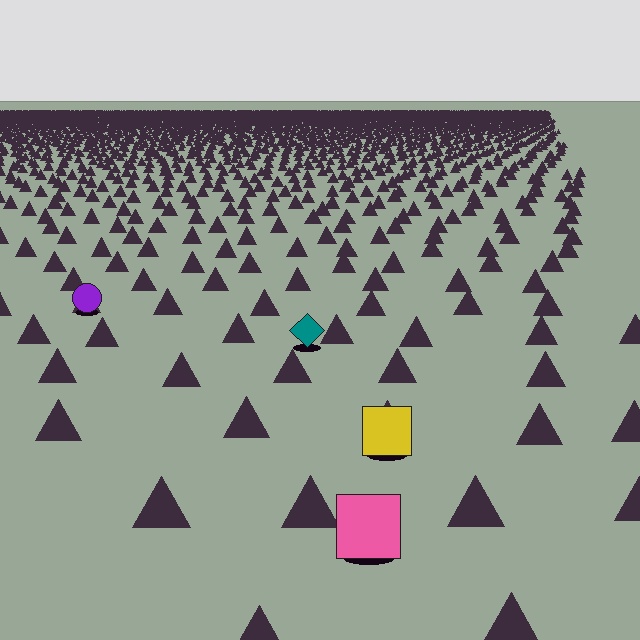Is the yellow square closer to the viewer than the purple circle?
Yes. The yellow square is closer — you can tell from the texture gradient: the ground texture is coarser near it.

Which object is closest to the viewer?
The pink square is closest. The texture marks near it are larger and more spread out.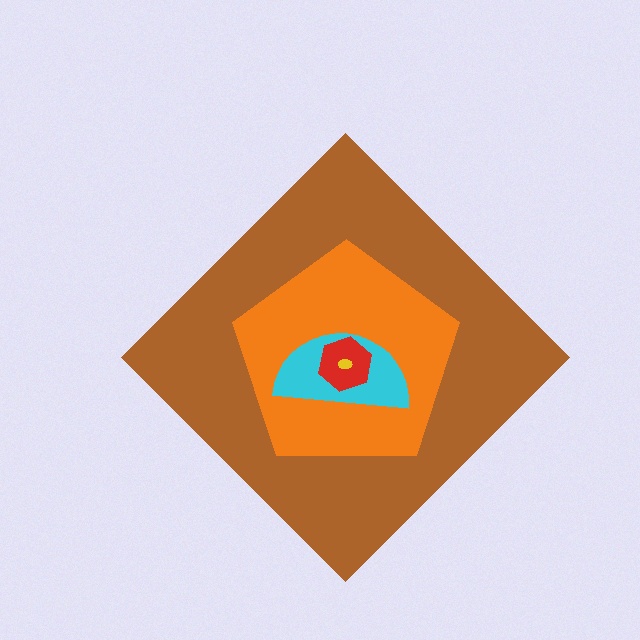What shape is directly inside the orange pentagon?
The cyan semicircle.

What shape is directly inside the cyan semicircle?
The red hexagon.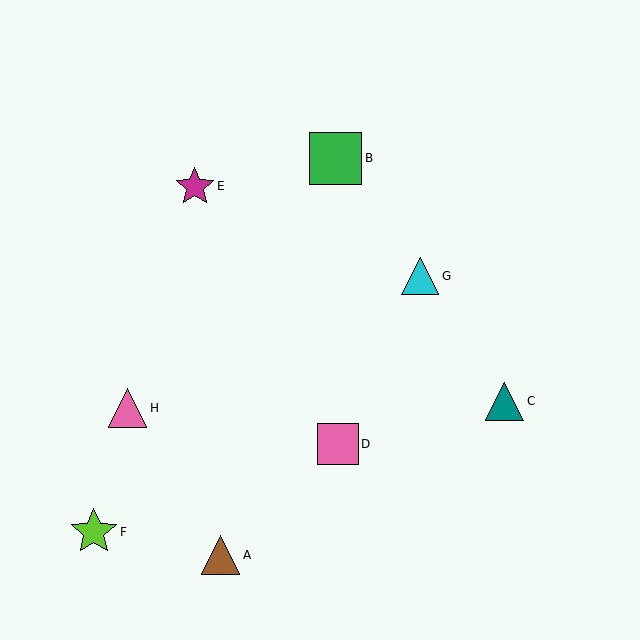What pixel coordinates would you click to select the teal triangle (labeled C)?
Click at (505, 401) to select the teal triangle C.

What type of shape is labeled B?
Shape B is a green square.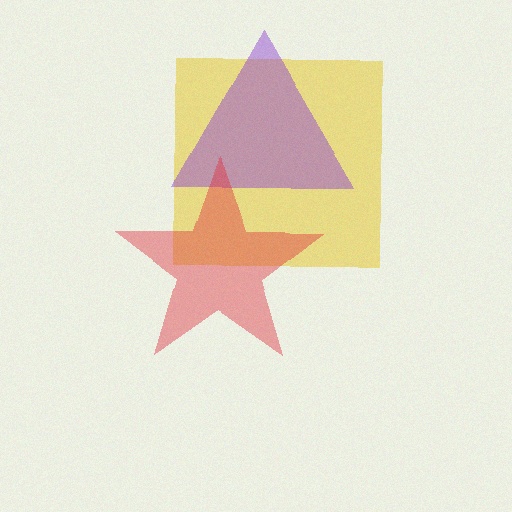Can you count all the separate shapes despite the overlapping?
Yes, there are 3 separate shapes.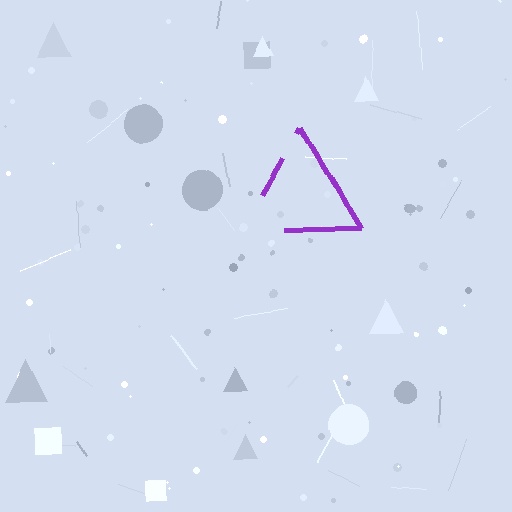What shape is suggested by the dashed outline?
The dashed outline suggests a triangle.